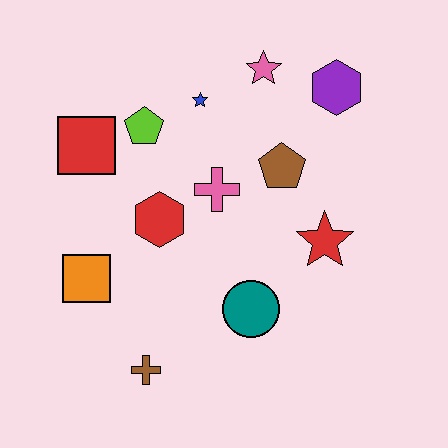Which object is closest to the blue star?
The lime pentagon is closest to the blue star.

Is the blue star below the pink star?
Yes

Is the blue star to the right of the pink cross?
No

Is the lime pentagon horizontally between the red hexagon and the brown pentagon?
No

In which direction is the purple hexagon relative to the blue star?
The purple hexagon is to the right of the blue star.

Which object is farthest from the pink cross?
The brown cross is farthest from the pink cross.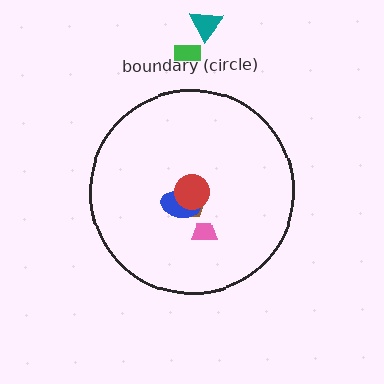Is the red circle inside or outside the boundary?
Inside.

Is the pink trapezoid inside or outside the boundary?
Inside.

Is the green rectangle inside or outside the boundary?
Outside.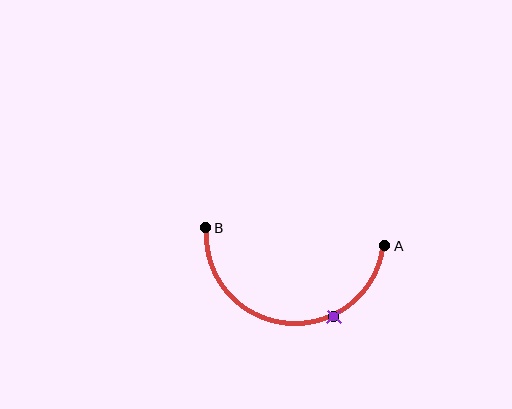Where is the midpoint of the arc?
The arc midpoint is the point on the curve farthest from the straight line joining A and B. It sits below that line.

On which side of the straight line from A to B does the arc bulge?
The arc bulges below the straight line connecting A and B.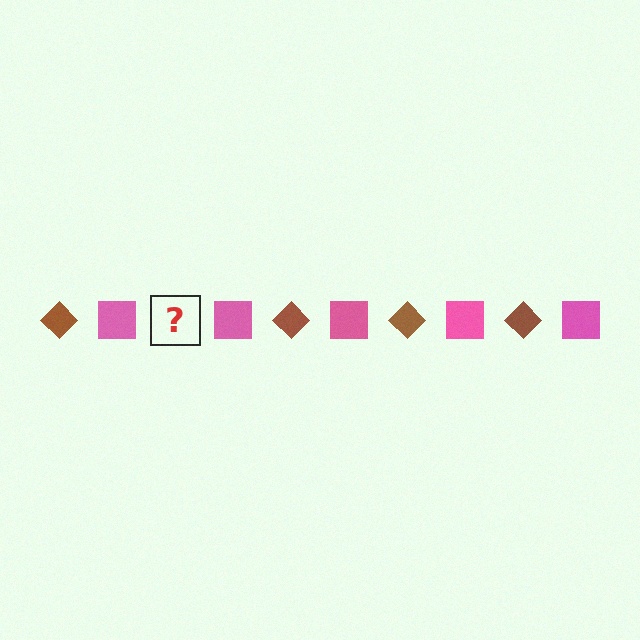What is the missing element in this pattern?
The missing element is a brown diamond.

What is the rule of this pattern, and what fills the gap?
The rule is that the pattern alternates between brown diamond and pink square. The gap should be filled with a brown diamond.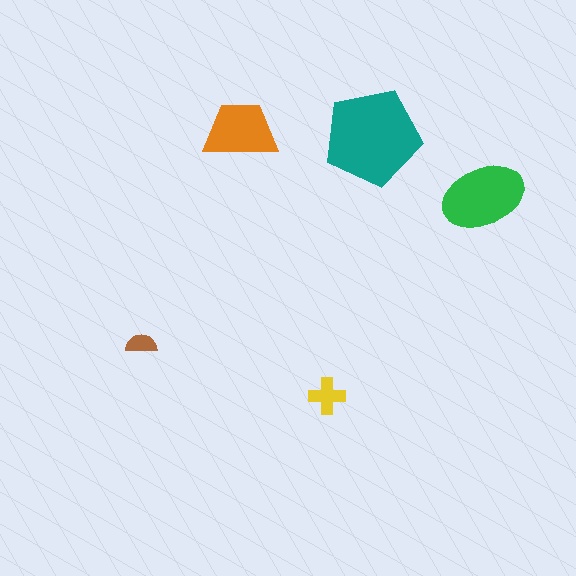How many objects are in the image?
There are 5 objects in the image.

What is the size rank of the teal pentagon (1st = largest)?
1st.